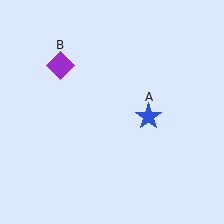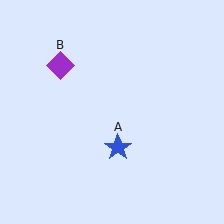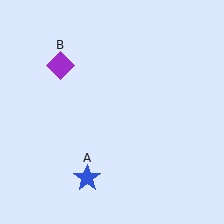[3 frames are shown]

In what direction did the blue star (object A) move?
The blue star (object A) moved down and to the left.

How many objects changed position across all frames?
1 object changed position: blue star (object A).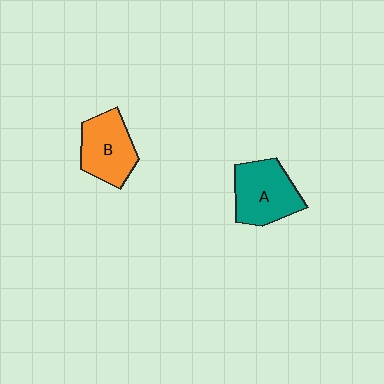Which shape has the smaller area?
Shape B (orange).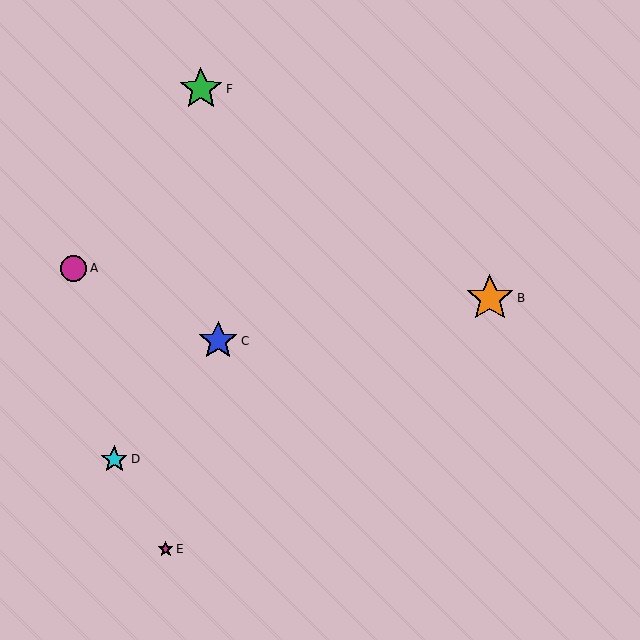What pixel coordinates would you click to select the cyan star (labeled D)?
Click at (114, 459) to select the cyan star D.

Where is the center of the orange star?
The center of the orange star is at (490, 298).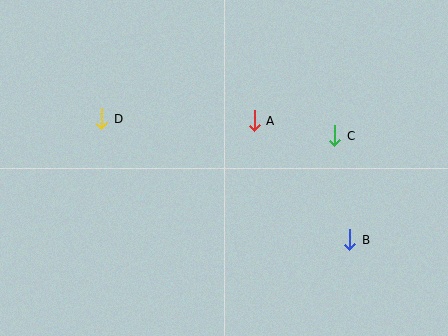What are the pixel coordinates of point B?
Point B is at (350, 240).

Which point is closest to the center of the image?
Point A at (254, 121) is closest to the center.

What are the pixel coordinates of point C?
Point C is at (335, 136).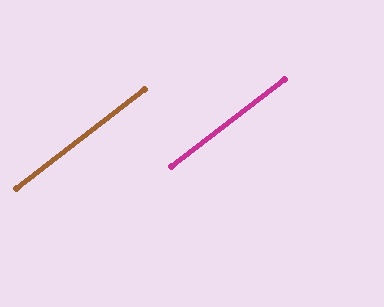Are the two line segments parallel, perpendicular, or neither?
Parallel — their directions differ by only 0.3°.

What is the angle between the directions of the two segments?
Approximately 0 degrees.